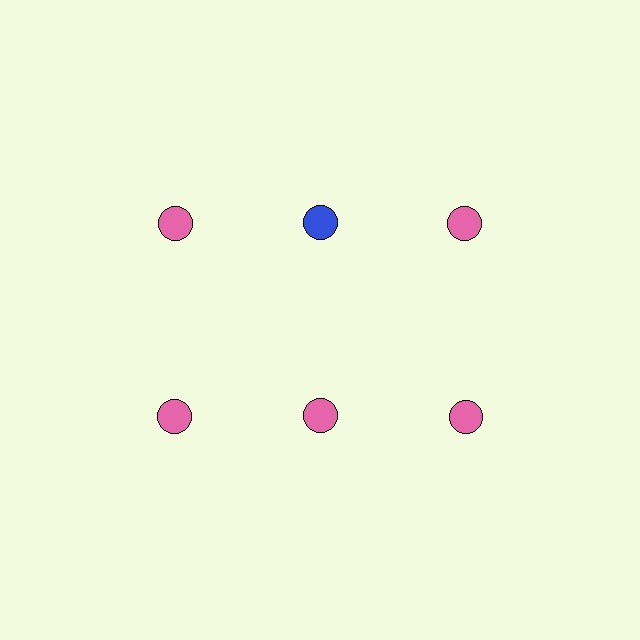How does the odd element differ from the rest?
It has a different color: blue instead of pink.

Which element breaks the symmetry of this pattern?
The blue circle in the top row, second from left column breaks the symmetry. All other shapes are pink circles.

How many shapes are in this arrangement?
There are 6 shapes arranged in a grid pattern.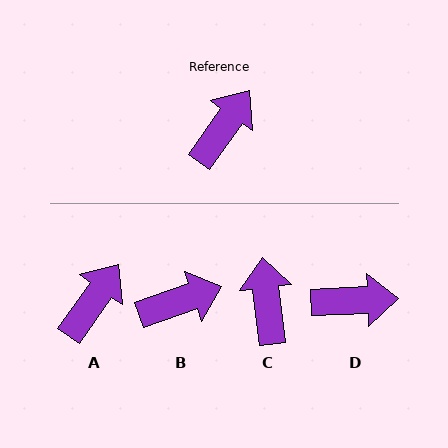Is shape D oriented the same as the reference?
No, it is off by about 53 degrees.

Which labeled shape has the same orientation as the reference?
A.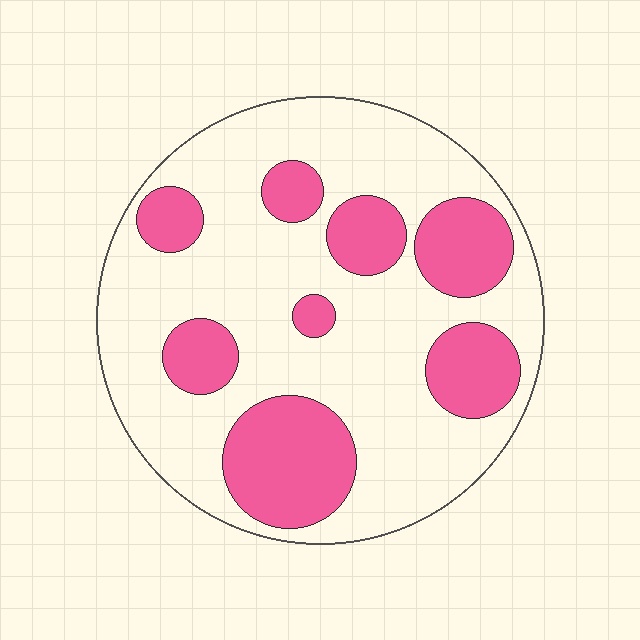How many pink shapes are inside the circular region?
8.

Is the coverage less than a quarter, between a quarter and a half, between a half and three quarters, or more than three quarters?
Between a quarter and a half.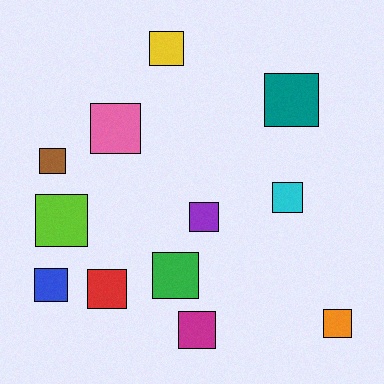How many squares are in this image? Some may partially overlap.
There are 12 squares.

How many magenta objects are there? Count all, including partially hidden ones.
There is 1 magenta object.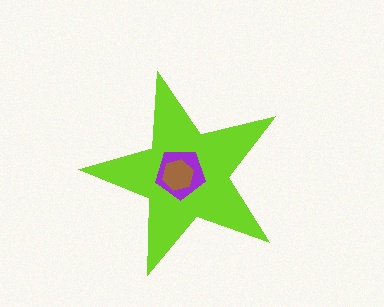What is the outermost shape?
The lime star.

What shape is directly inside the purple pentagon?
The brown hexagon.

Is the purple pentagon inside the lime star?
Yes.